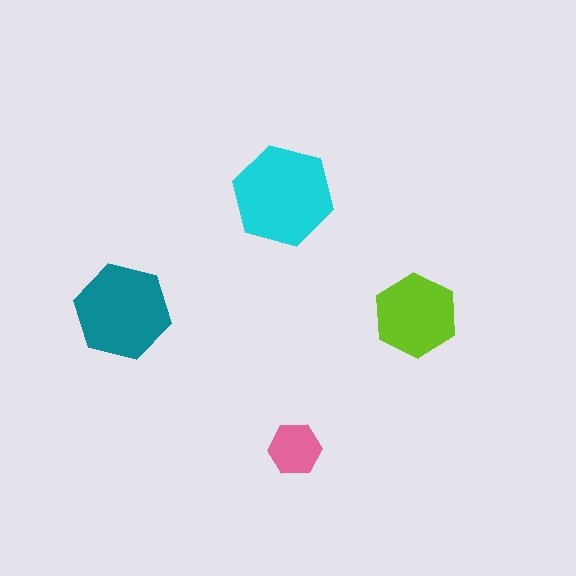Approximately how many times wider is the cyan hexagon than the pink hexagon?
About 2 times wider.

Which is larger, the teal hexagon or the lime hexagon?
The teal one.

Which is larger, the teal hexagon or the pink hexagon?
The teal one.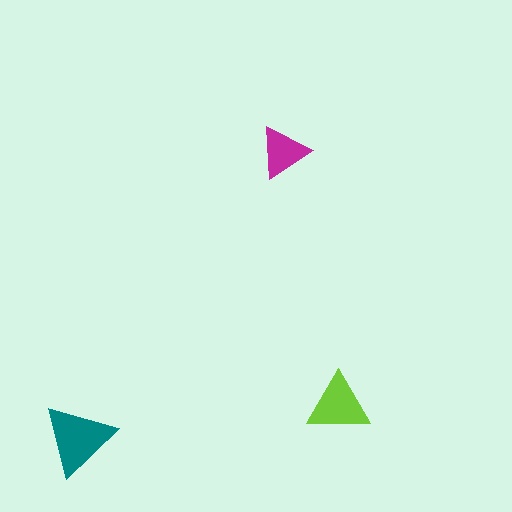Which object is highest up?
The magenta triangle is topmost.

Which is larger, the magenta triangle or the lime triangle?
The lime one.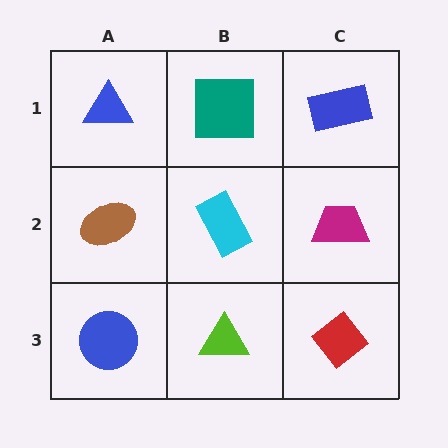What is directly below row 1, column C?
A magenta trapezoid.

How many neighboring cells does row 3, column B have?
3.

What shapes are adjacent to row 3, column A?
A brown ellipse (row 2, column A), a lime triangle (row 3, column B).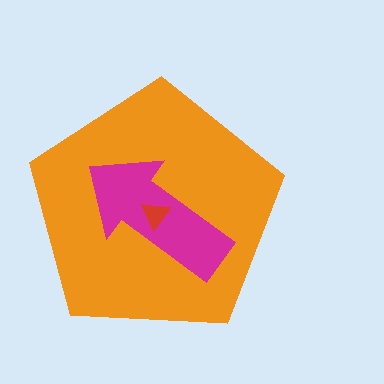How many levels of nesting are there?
3.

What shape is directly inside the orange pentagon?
The magenta arrow.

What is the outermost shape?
The orange pentagon.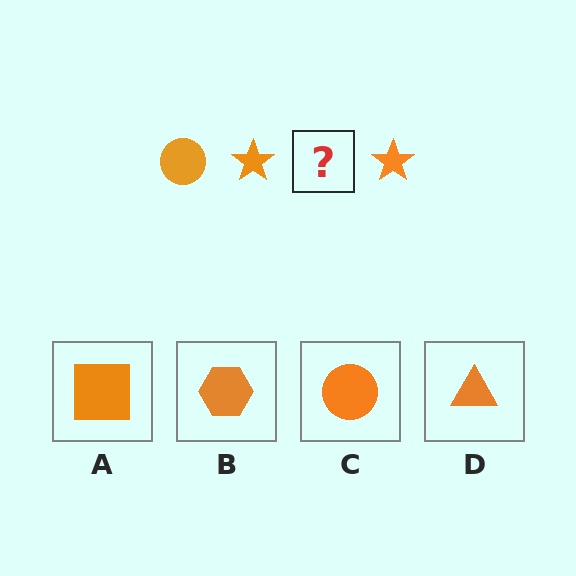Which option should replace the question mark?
Option C.